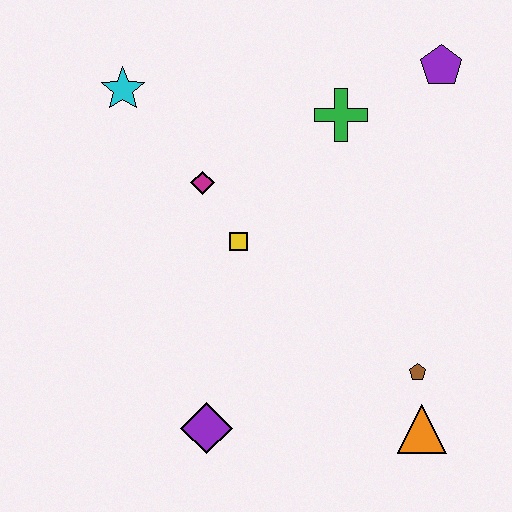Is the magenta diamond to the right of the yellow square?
No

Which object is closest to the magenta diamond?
The yellow square is closest to the magenta diamond.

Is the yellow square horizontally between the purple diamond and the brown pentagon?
Yes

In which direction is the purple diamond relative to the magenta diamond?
The purple diamond is below the magenta diamond.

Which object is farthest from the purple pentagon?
The purple diamond is farthest from the purple pentagon.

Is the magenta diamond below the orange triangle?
No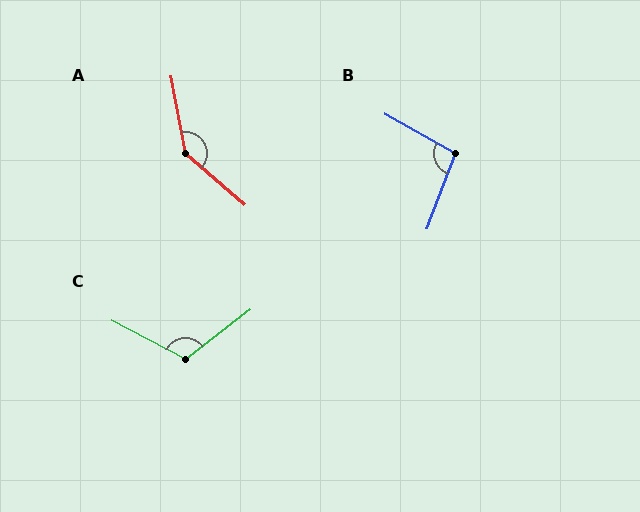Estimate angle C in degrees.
Approximately 115 degrees.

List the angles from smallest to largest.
B (98°), C (115°), A (141°).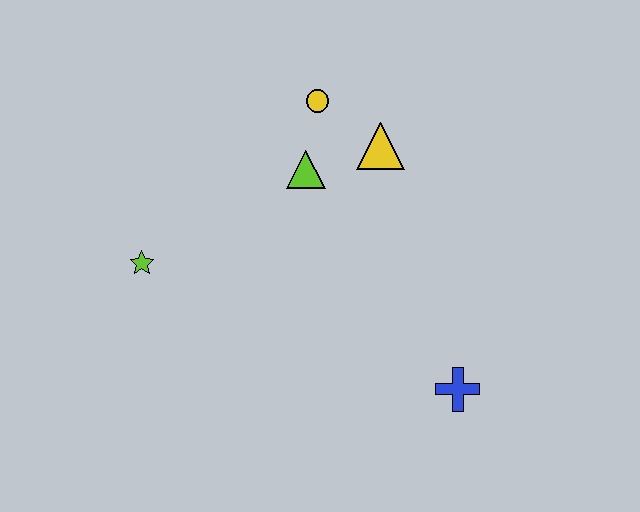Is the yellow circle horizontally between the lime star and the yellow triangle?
Yes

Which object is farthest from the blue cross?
The lime star is farthest from the blue cross.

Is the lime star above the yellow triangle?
No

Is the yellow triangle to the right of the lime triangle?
Yes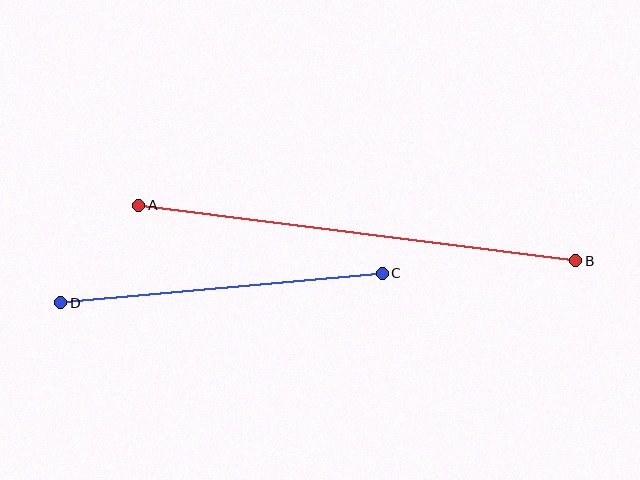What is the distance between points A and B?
The distance is approximately 441 pixels.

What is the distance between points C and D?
The distance is approximately 323 pixels.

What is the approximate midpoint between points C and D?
The midpoint is at approximately (222, 288) pixels.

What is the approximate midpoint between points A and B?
The midpoint is at approximately (357, 233) pixels.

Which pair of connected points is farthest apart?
Points A and B are farthest apart.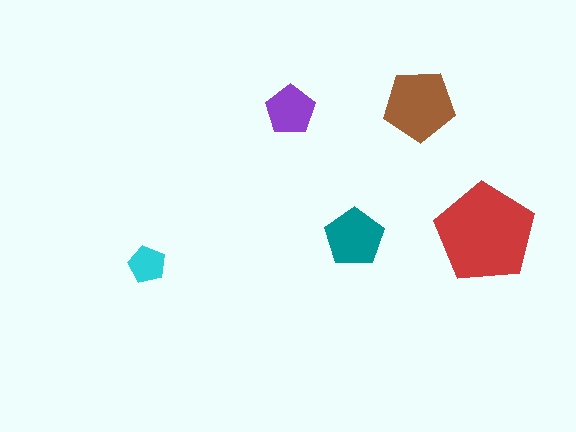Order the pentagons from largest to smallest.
the red one, the brown one, the teal one, the purple one, the cyan one.